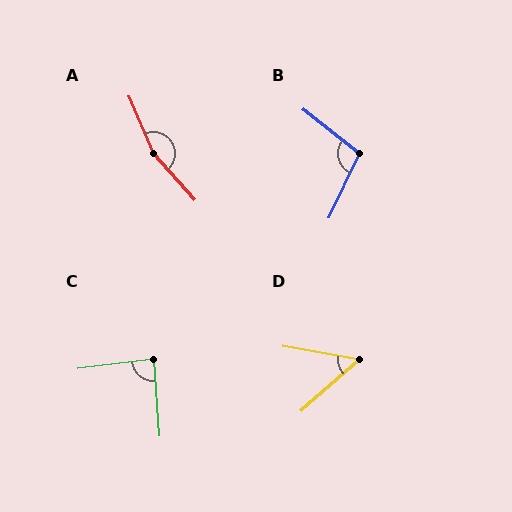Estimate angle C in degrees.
Approximately 87 degrees.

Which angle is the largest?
A, at approximately 161 degrees.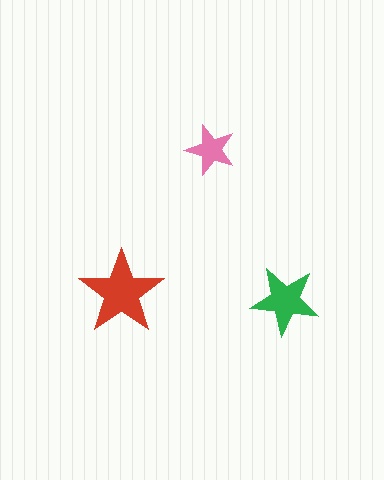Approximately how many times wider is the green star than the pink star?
About 1.5 times wider.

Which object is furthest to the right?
The green star is rightmost.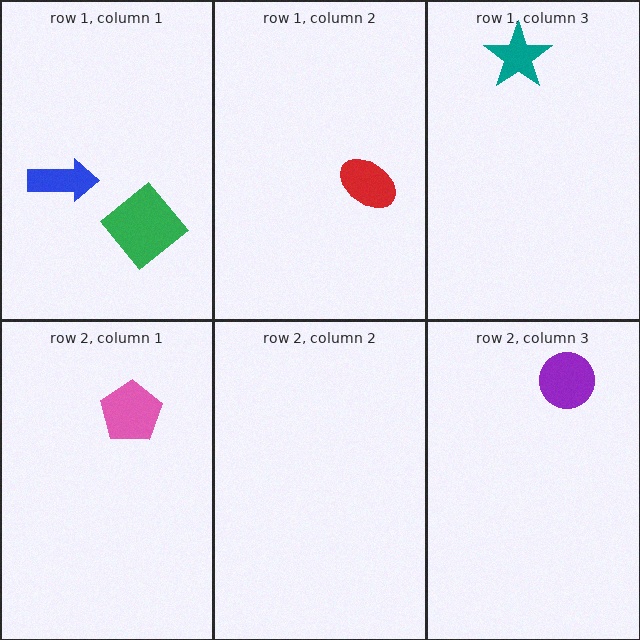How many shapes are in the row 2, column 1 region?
1.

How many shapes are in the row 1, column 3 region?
1.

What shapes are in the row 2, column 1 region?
The pink pentagon.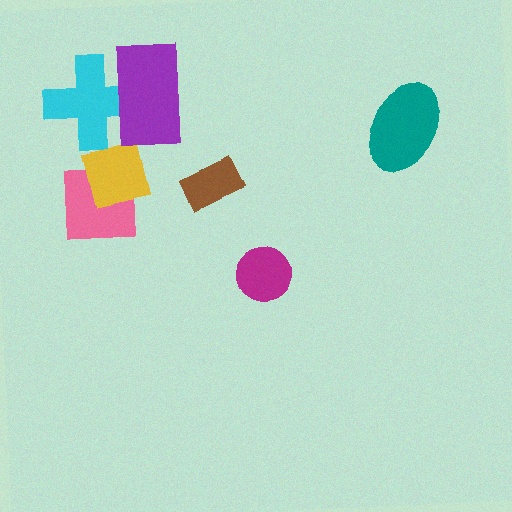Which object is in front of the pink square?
The yellow square is in front of the pink square.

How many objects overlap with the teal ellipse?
0 objects overlap with the teal ellipse.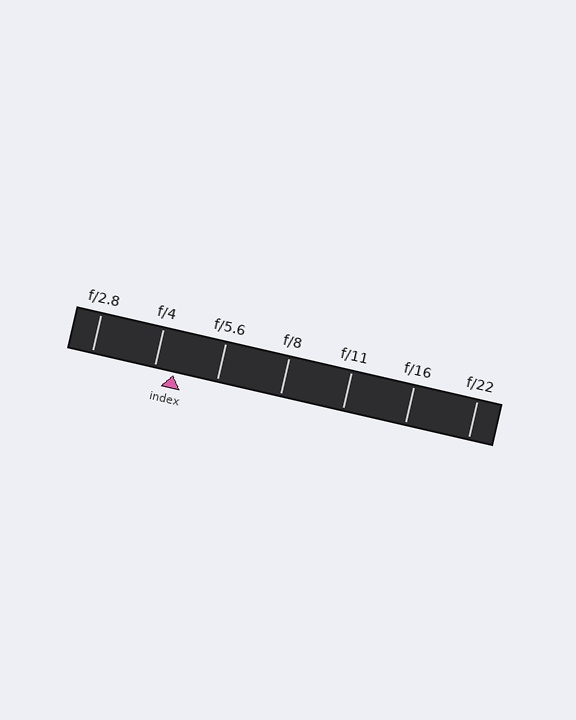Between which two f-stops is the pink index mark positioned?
The index mark is between f/4 and f/5.6.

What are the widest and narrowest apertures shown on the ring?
The widest aperture shown is f/2.8 and the narrowest is f/22.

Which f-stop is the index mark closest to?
The index mark is closest to f/4.